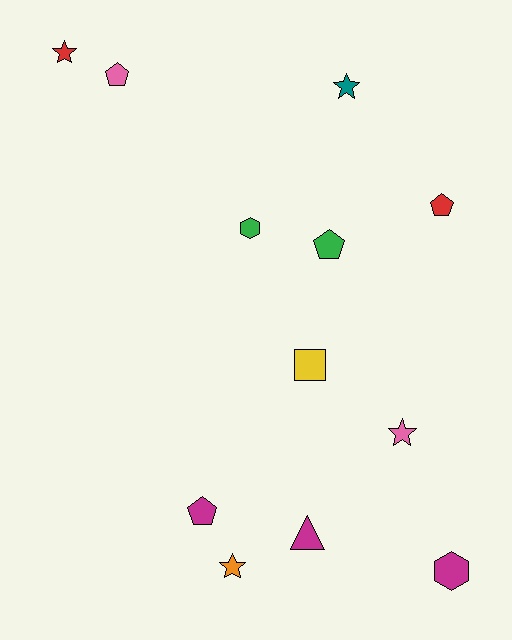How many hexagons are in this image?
There are 2 hexagons.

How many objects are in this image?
There are 12 objects.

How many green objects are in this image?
There are 2 green objects.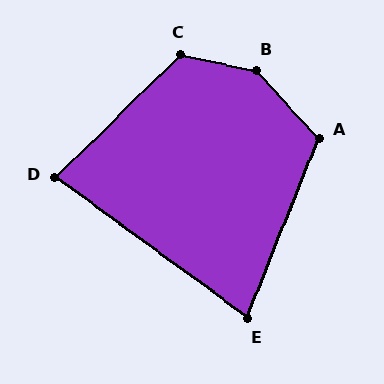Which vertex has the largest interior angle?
B, at approximately 144 degrees.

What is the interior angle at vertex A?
Approximately 116 degrees (obtuse).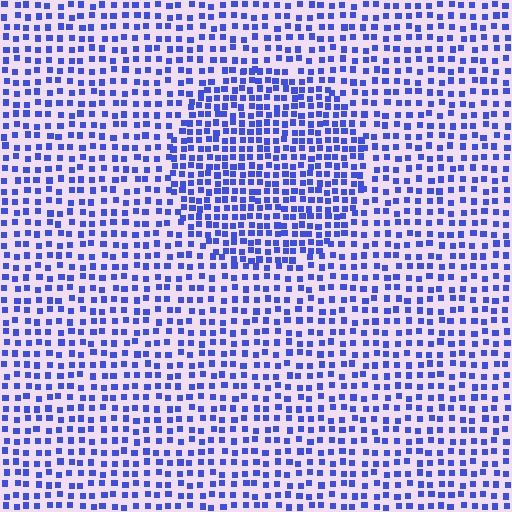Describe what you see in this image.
The image contains small blue elements arranged at two different densities. A circle-shaped region is visible where the elements are more densely packed than the surrounding area.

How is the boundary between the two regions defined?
The boundary is defined by a change in element density (approximately 1.6x ratio). All elements are the same color, size, and shape.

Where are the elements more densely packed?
The elements are more densely packed inside the circle boundary.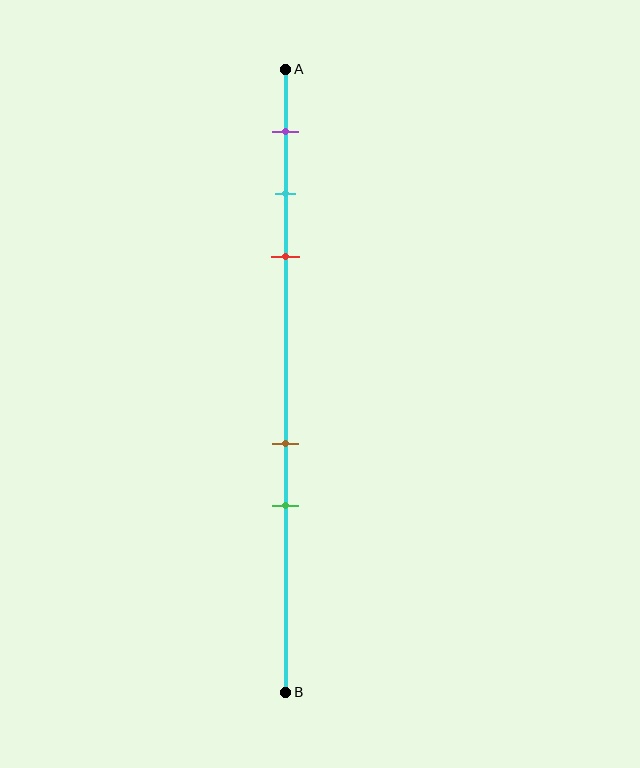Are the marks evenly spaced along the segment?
No, the marks are not evenly spaced.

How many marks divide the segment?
There are 5 marks dividing the segment.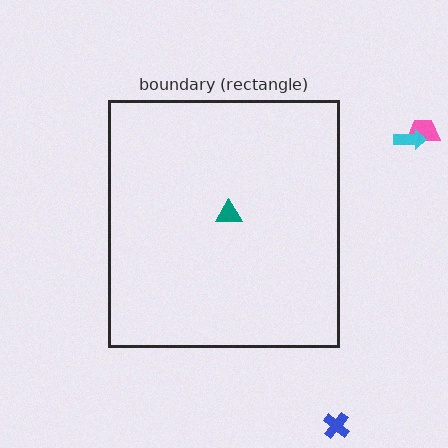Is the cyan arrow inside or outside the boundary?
Outside.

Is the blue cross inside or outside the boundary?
Outside.